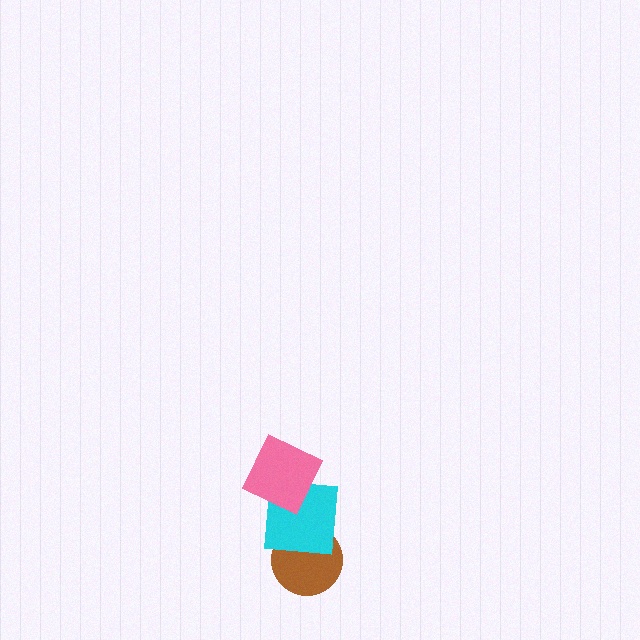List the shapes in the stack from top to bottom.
From top to bottom: the pink square, the cyan square, the brown circle.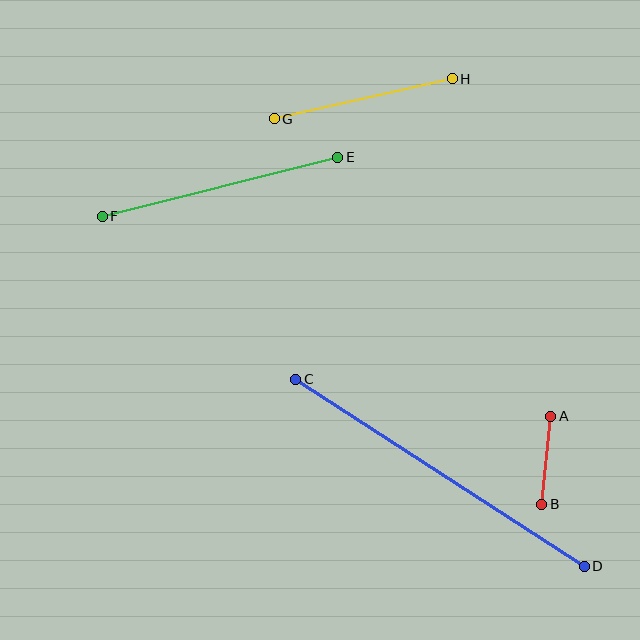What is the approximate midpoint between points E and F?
The midpoint is at approximately (220, 187) pixels.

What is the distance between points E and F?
The distance is approximately 243 pixels.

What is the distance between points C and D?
The distance is approximately 344 pixels.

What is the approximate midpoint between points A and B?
The midpoint is at approximately (546, 460) pixels.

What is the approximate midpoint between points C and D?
The midpoint is at approximately (440, 473) pixels.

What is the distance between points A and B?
The distance is approximately 88 pixels.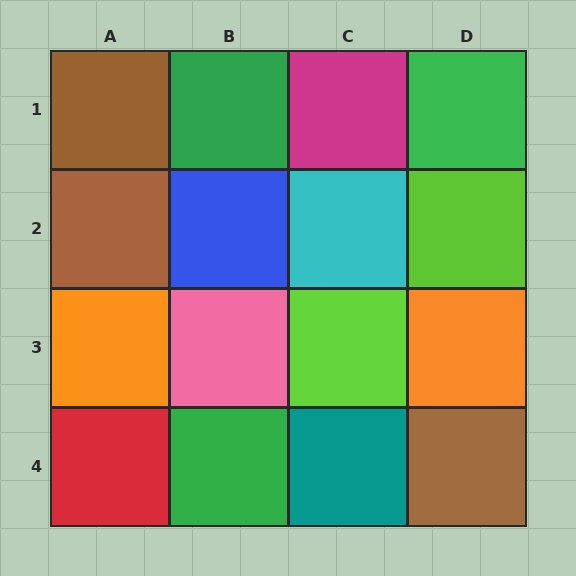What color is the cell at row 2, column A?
Brown.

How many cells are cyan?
1 cell is cyan.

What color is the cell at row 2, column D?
Lime.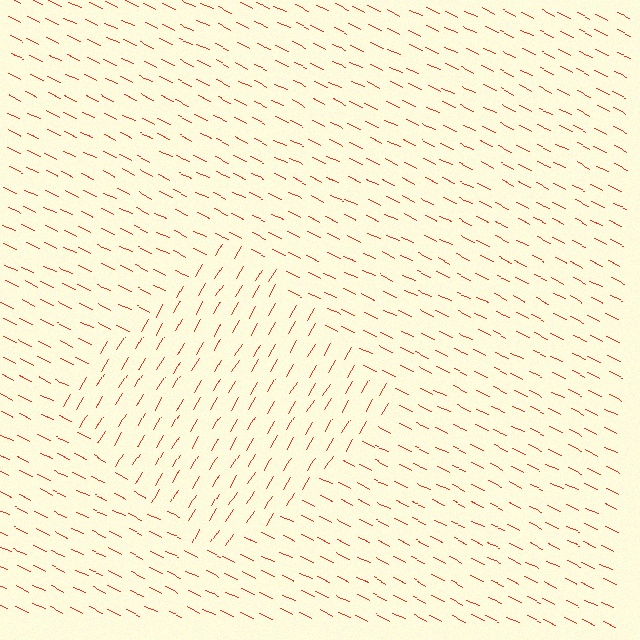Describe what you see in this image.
The image is filled with small red line segments. A diamond region in the image has lines oriented differently from the surrounding lines, creating a visible texture boundary.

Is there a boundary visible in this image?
Yes, there is a texture boundary formed by a change in line orientation.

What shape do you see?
I see a diamond.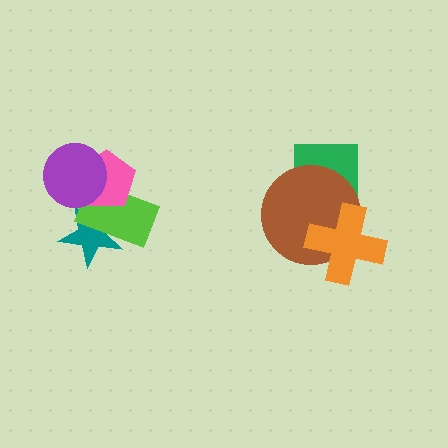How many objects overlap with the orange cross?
1 object overlaps with the orange cross.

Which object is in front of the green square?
The brown circle is in front of the green square.